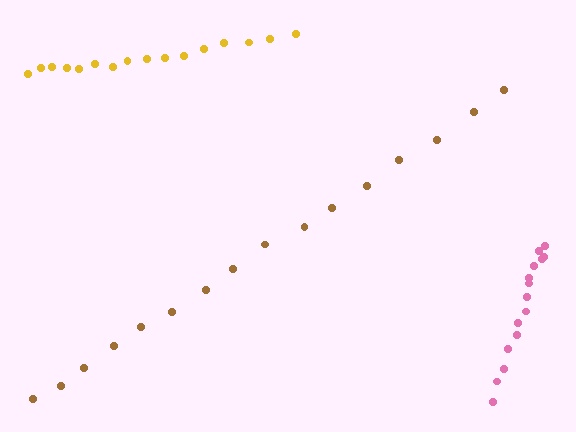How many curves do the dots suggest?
There are 3 distinct paths.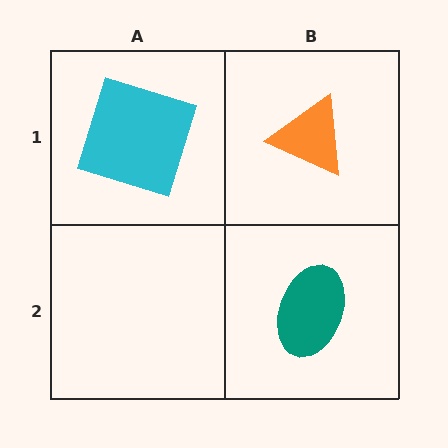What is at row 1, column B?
An orange triangle.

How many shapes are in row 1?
2 shapes.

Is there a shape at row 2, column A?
No, that cell is empty.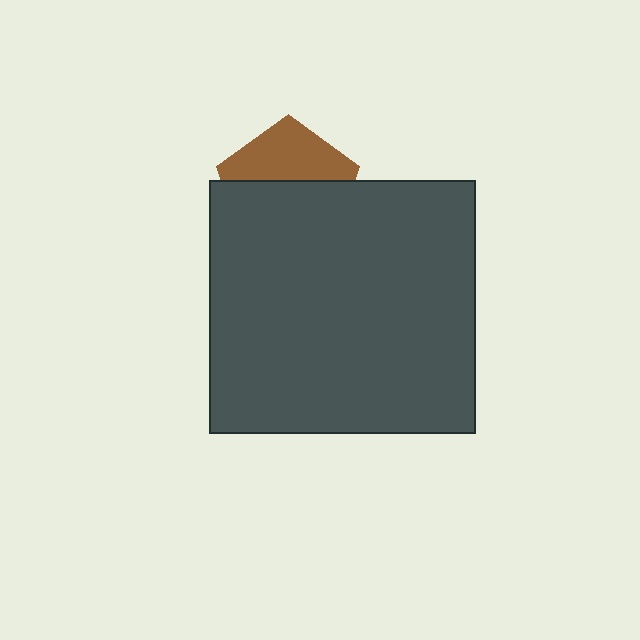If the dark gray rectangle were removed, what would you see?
You would see the complete brown pentagon.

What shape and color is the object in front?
The object in front is a dark gray rectangle.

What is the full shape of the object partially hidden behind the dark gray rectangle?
The partially hidden object is a brown pentagon.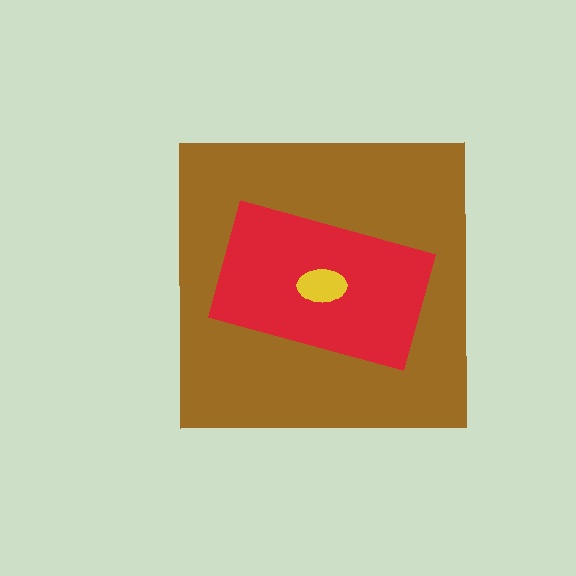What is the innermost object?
The yellow ellipse.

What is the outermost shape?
The brown square.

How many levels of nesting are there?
3.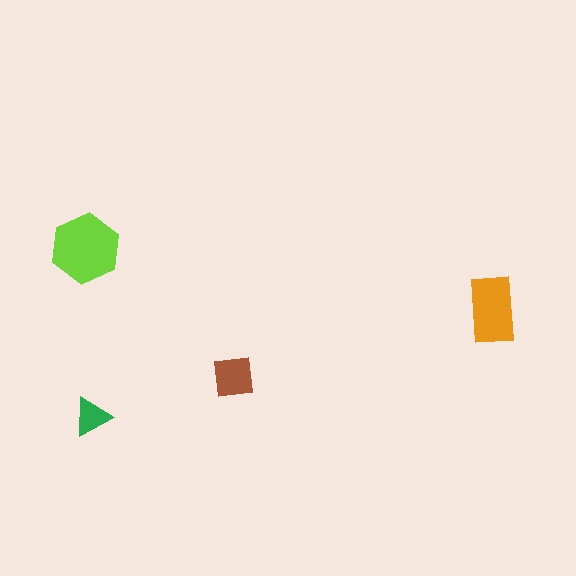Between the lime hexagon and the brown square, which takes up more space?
The lime hexagon.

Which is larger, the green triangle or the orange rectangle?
The orange rectangle.